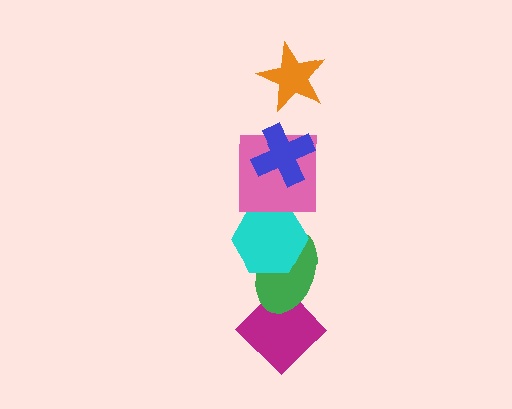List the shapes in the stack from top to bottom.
From top to bottom: the orange star, the blue cross, the pink square, the cyan hexagon, the green ellipse, the magenta diamond.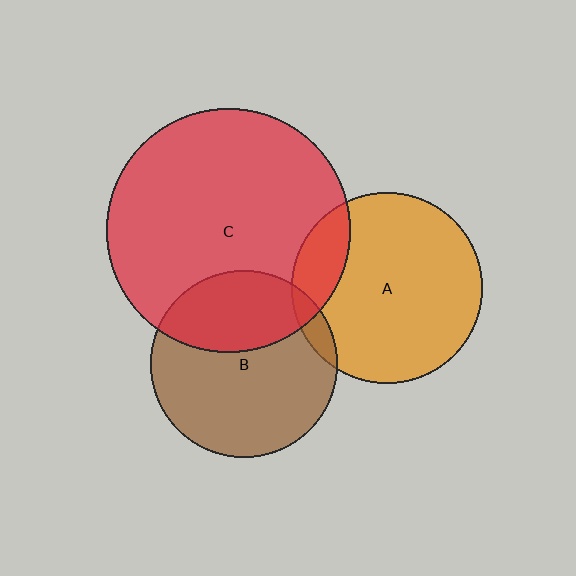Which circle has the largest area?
Circle C (red).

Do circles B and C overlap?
Yes.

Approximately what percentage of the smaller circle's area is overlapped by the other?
Approximately 35%.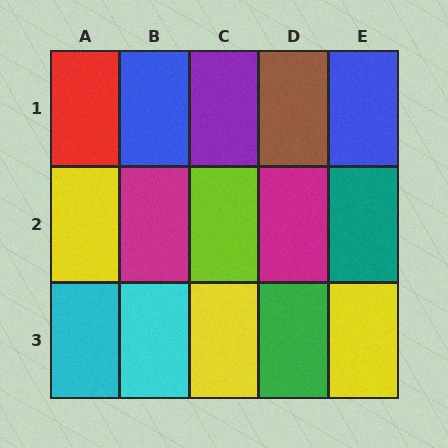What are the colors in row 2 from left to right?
Yellow, magenta, lime, magenta, teal.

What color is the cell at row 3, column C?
Yellow.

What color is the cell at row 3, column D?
Green.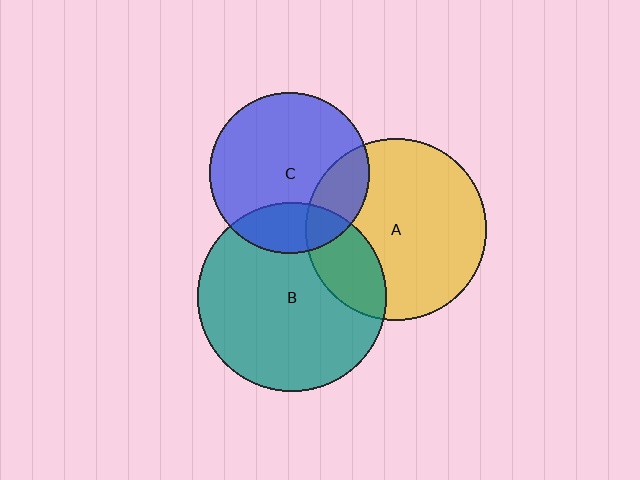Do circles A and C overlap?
Yes.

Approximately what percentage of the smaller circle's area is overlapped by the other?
Approximately 20%.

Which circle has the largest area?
Circle B (teal).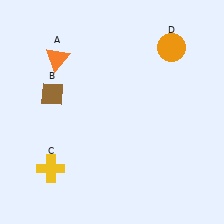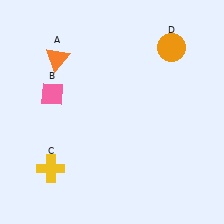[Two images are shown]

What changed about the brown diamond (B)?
In Image 1, B is brown. In Image 2, it changed to pink.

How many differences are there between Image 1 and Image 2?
There is 1 difference between the two images.